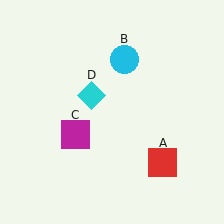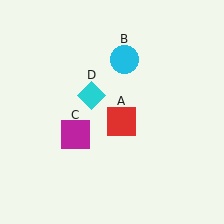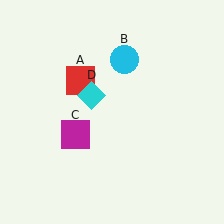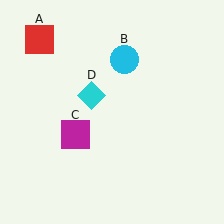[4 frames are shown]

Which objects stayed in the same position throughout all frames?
Cyan circle (object B) and magenta square (object C) and cyan diamond (object D) remained stationary.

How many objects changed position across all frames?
1 object changed position: red square (object A).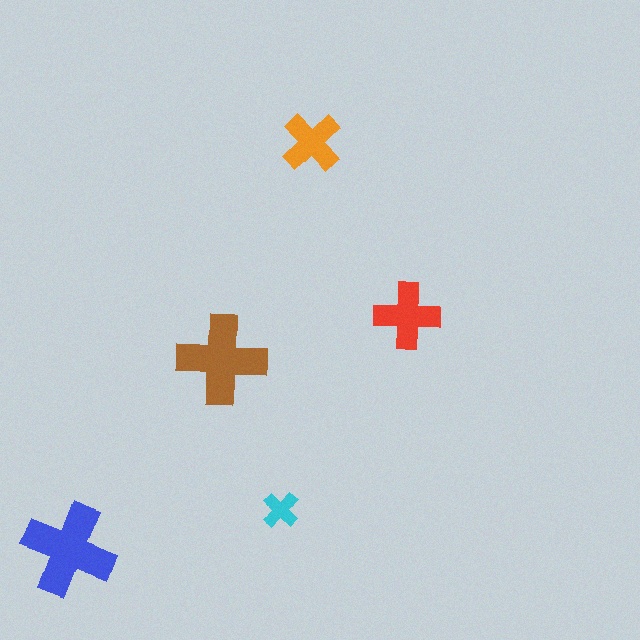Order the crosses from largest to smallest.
the blue one, the brown one, the red one, the orange one, the cyan one.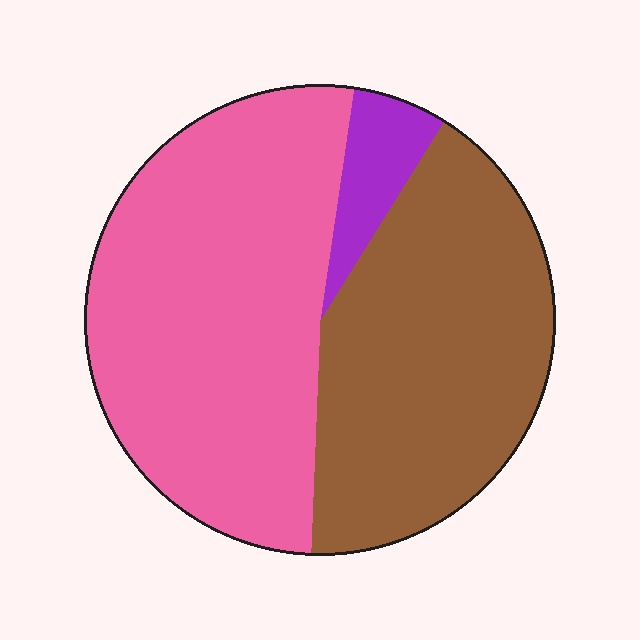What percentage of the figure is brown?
Brown covers roughly 40% of the figure.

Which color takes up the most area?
Pink, at roughly 50%.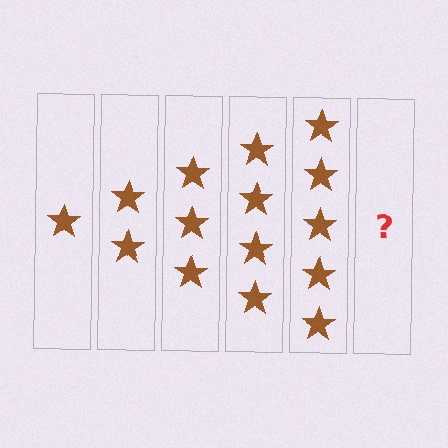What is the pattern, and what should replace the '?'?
The pattern is that each step adds one more star. The '?' should be 6 stars.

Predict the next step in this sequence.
The next step is 6 stars.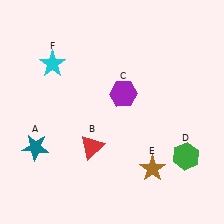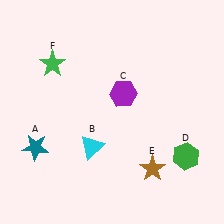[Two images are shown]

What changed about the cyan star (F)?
In Image 1, F is cyan. In Image 2, it changed to green.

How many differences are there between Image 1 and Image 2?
There are 2 differences between the two images.